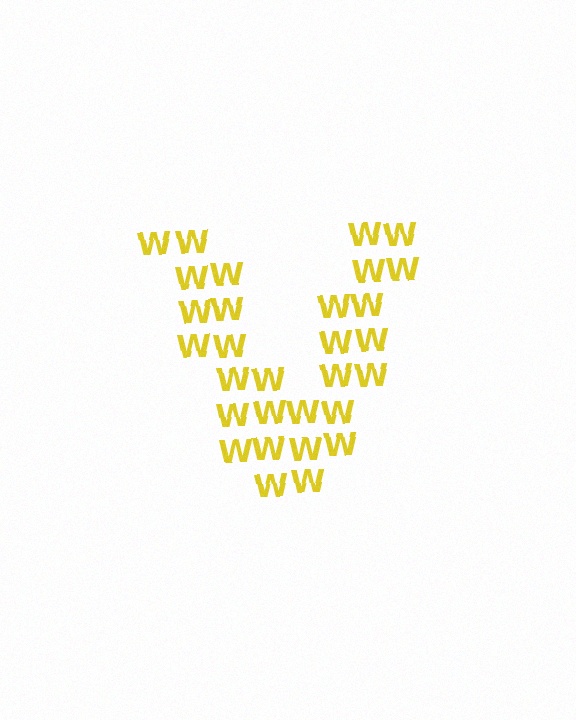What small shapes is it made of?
It is made of small letter W's.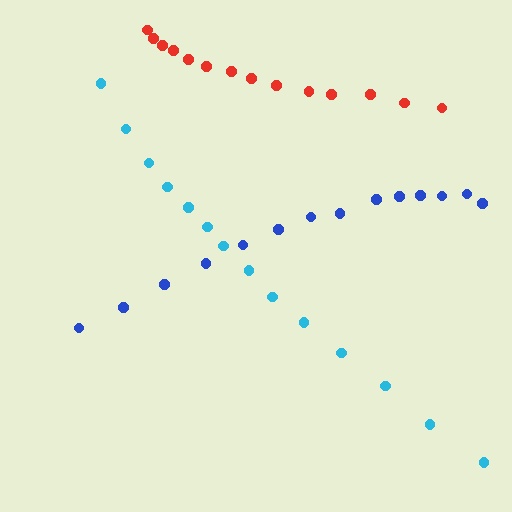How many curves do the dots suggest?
There are 3 distinct paths.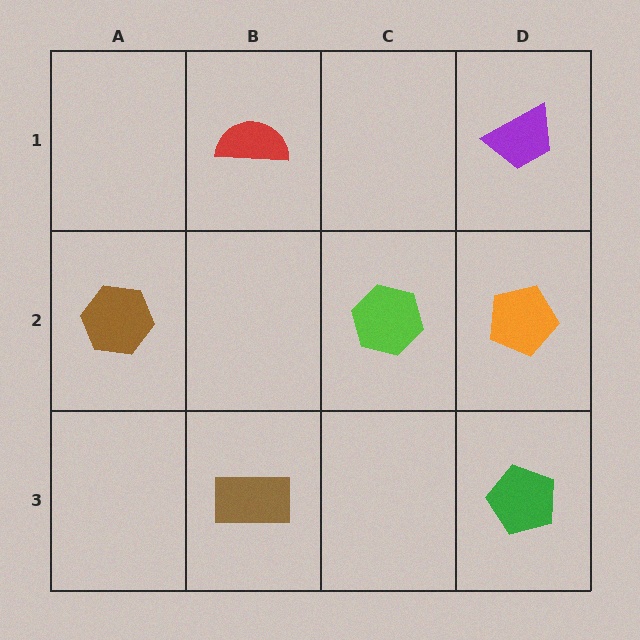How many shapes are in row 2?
3 shapes.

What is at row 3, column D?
A green pentagon.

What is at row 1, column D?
A purple trapezoid.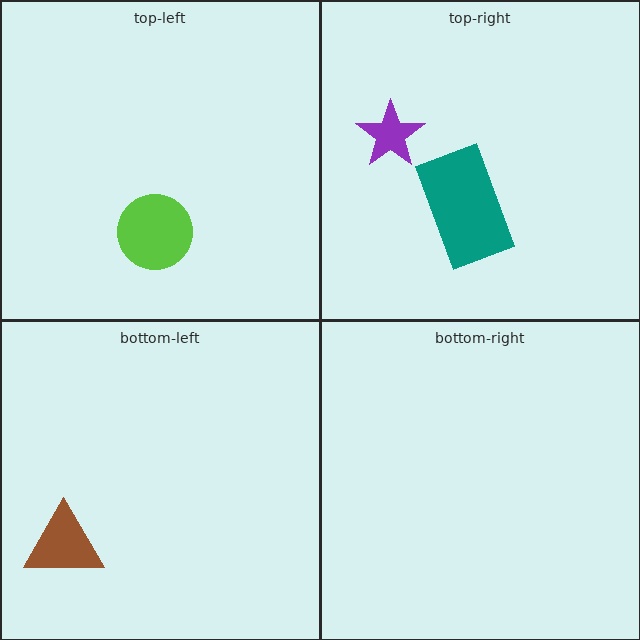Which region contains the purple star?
The top-right region.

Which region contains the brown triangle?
The bottom-left region.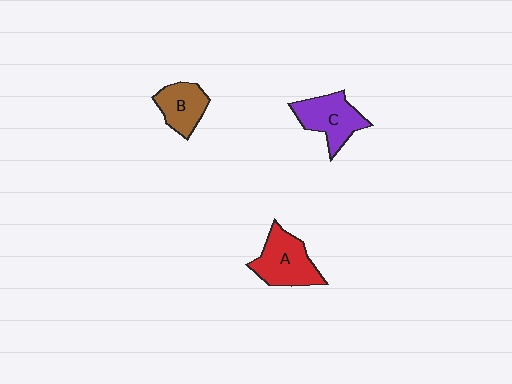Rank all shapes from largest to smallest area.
From largest to smallest: A (red), C (purple), B (brown).